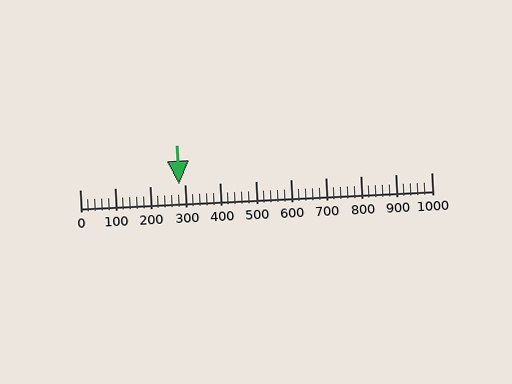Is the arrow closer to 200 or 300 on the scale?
The arrow is closer to 300.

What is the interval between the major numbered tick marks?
The major tick marks are spaced 100 units apart.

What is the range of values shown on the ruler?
The ruler shows values from 0 to 1000.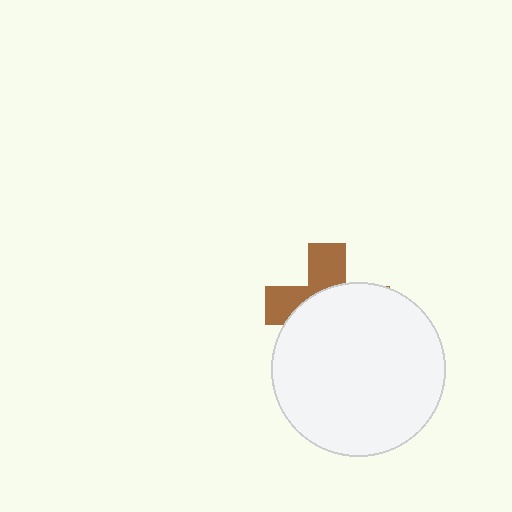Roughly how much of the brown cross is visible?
A small part of it is visible (roughly 37%).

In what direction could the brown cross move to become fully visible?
The brown cross could move up. That would shift it out from behind the white circle entirely.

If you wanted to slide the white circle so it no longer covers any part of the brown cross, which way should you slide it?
Slide it down — that is the most direct way to separate the two shapes.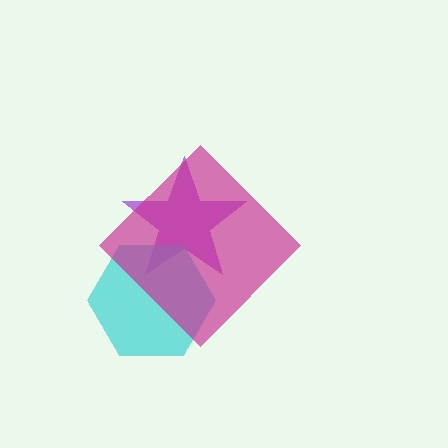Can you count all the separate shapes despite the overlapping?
Yes, there are 3 separate shapes.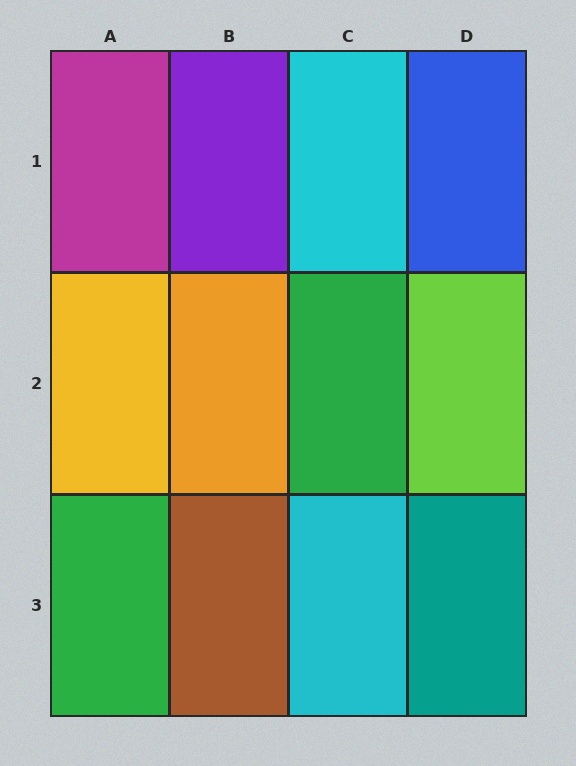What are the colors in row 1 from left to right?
Magenta, purple, cyan, blue.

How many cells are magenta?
1 cell is magenta.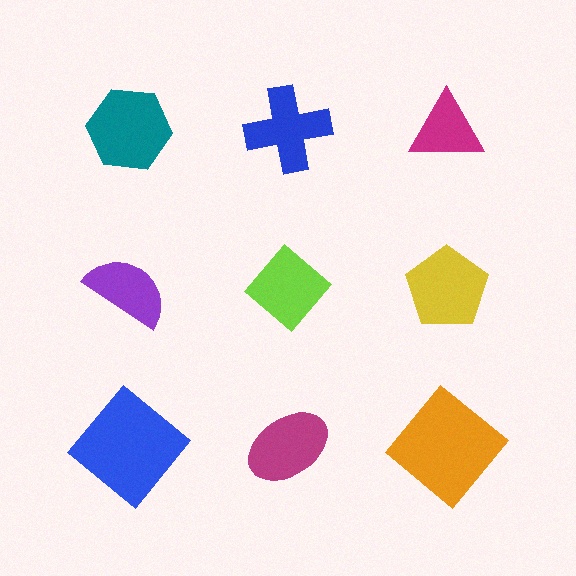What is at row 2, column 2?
A lime diamond.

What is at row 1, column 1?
A teal hexagon.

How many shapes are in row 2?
3 shapes.